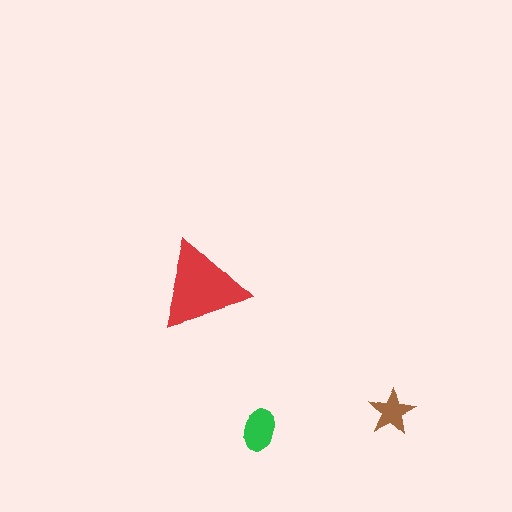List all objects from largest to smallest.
The red triangle, the green ellipse, the brown star.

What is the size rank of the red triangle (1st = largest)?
1st.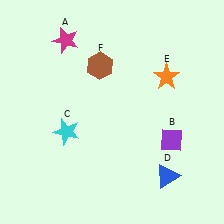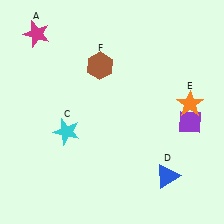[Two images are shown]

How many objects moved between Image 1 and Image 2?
3 objects moved between the two images.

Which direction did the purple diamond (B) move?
The purple diamond (B) moved right.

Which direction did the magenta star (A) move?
The magenta star (A) moved left.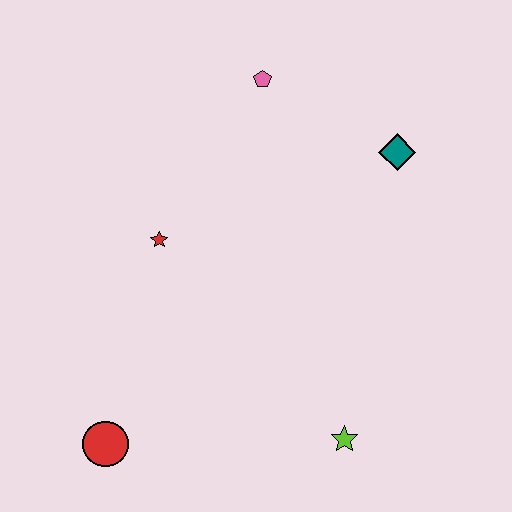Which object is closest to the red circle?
The red star is closest to the red circle.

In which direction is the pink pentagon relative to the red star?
The pink pentagon is above the red star.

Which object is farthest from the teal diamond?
The red circle is farthest from the teal diamond.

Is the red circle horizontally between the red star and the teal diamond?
No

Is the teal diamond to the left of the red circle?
No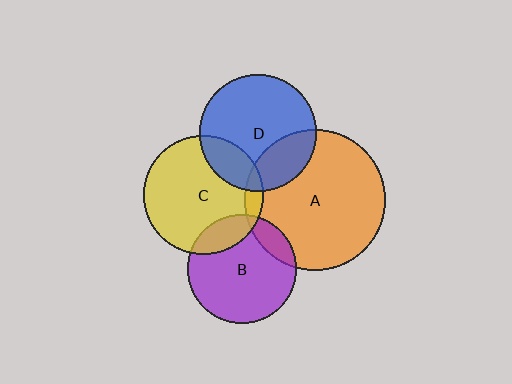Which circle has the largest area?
Circle A (orange).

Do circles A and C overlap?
Yes.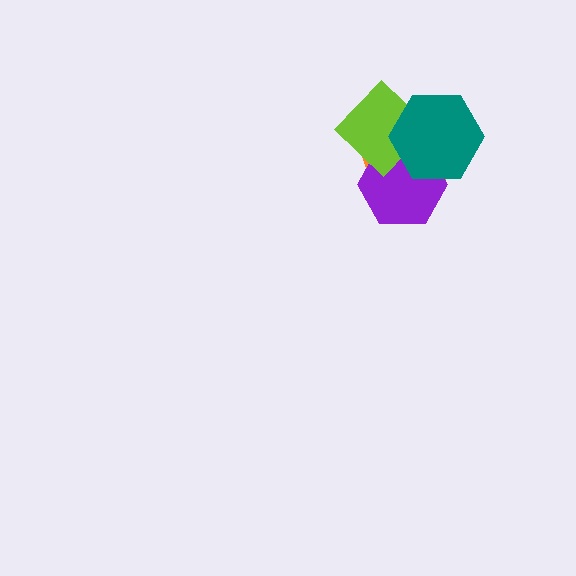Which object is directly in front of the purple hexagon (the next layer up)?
The lime diamond is directly in front of the purple hexagon.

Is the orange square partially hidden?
Yes, it is partially covered by another shape.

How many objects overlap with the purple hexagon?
3 objects overlap with the purple hexagon.